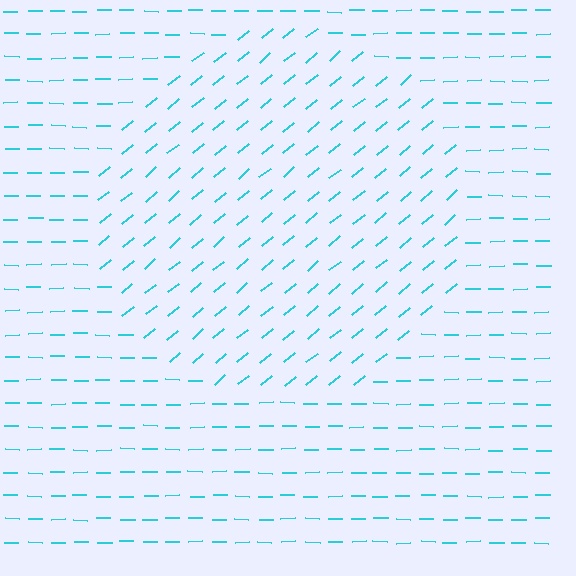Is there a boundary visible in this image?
Yes, there is a texture boundary formed by a change in line orientation.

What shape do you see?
I see a circle.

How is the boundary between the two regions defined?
The boundary is defined purely by a change in line orientation (approximately 40 degrees difference). All lines are the same color and thickness.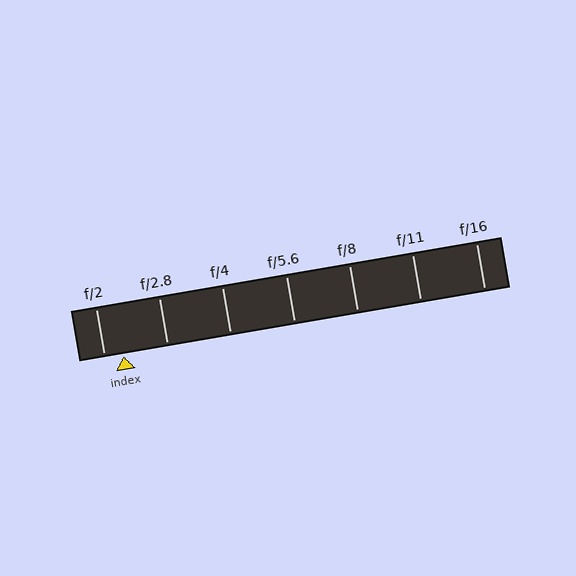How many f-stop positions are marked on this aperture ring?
There are 7 f-stop positions marked.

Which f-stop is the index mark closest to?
The index mark is closest to f/2.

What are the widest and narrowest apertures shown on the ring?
The widest aperture shown is f/2 and the narrowest is f/16.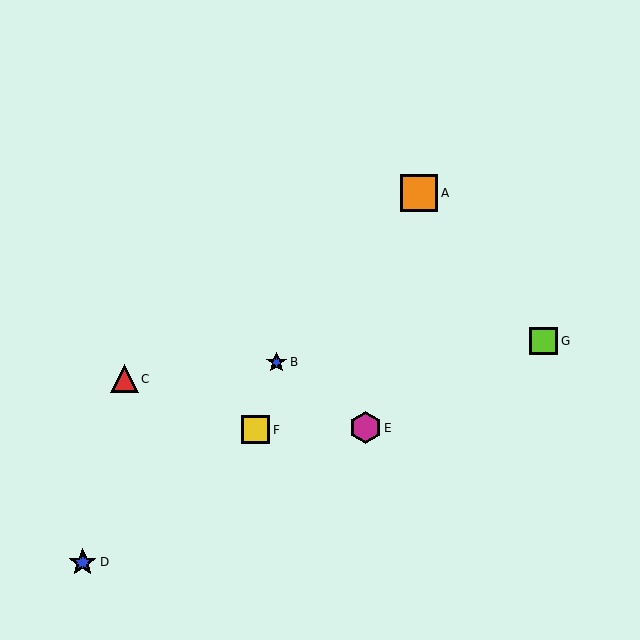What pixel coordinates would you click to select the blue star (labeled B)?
Click at (277, 363) to select the blue star B.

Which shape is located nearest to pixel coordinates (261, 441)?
The yellow square (labeled F) at (256, 430) is nearest to that location.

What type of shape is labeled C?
Shape C is a red triangle.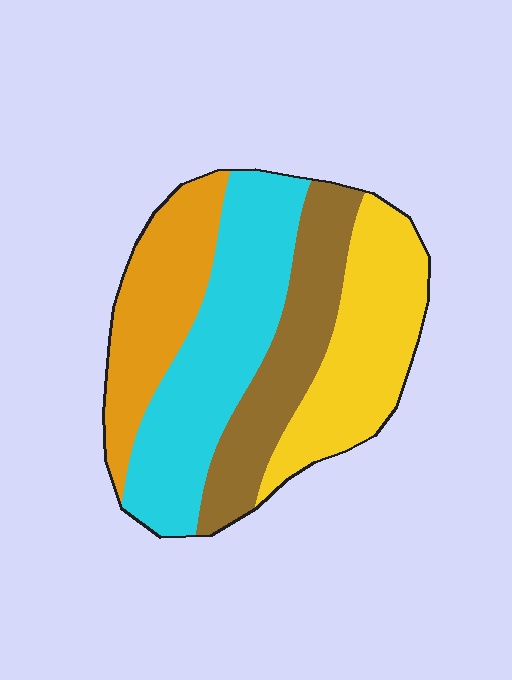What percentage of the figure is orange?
Orange covers 21% of the figure.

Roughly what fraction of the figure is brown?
Brown takes up less than a quarter of the figure.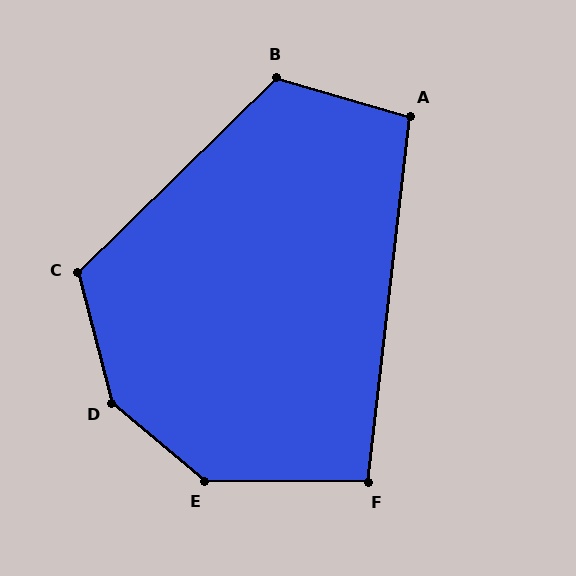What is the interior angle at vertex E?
Approximately 140 degrees (obtuse).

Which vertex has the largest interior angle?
D, at approximately 144 degrees.